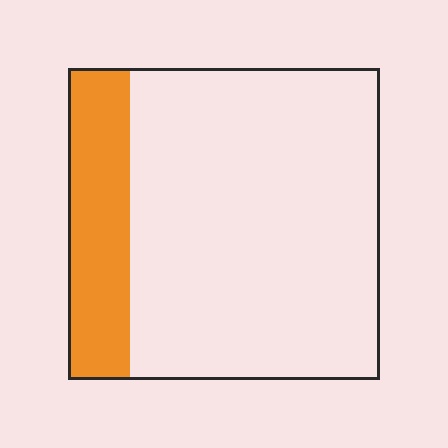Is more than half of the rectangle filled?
No.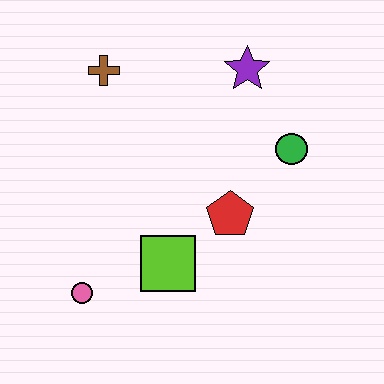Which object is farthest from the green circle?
The pink circle is farthest from the green circle.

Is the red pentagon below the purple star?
Yes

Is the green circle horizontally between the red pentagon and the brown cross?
No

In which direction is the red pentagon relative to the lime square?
The red pentagon is to the right of the lime square.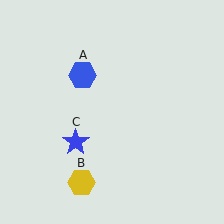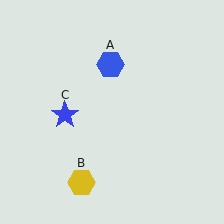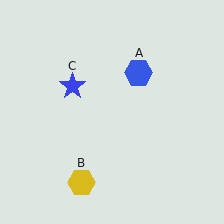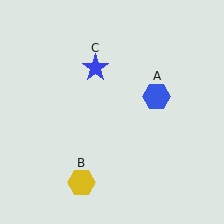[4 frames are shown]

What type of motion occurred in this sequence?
The blue hexagon (object A), blue star (object C) rotated clockwise around the center of the scene.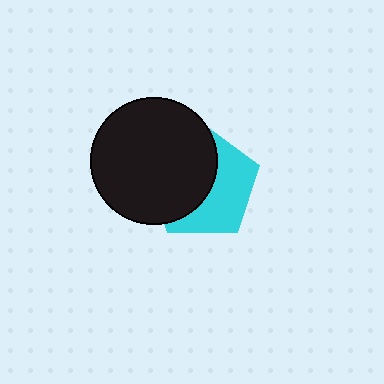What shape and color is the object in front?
The object in front is a black circle.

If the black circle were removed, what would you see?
You would see the complete cyan pentagon.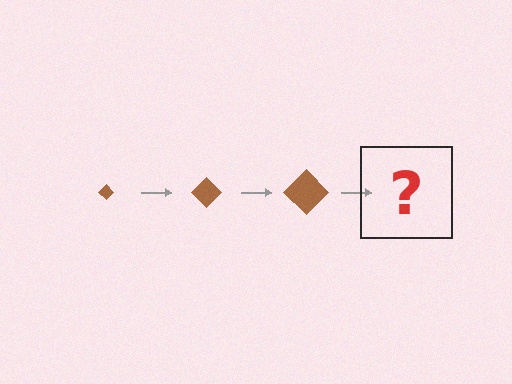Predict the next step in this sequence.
The next step is a brown diamond, larger than the previous one.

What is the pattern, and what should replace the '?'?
The pattern is that the diamond gets progressively larger each step. The '?' should be a brown diamond, larger than the previous one.